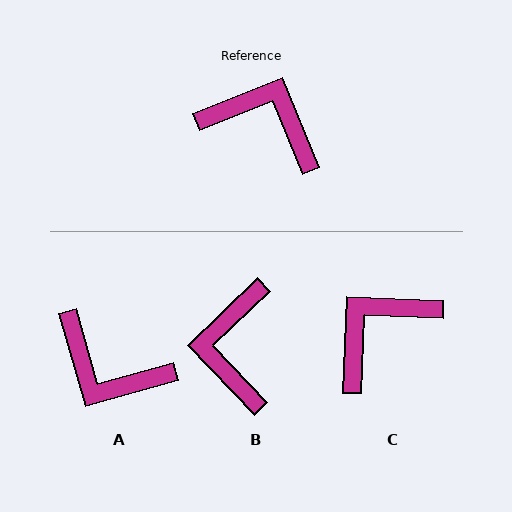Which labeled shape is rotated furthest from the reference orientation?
A, about 174 degrees away.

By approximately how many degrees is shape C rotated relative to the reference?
Approximately 66 degrees counter-clockwise.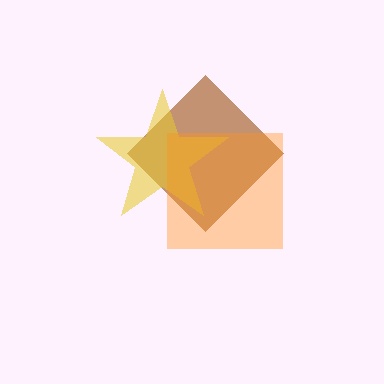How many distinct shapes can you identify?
There are 3 distinct shapes: a brown diamond, a yellow star, an orange square.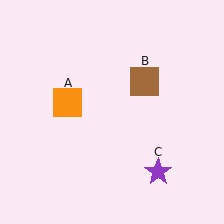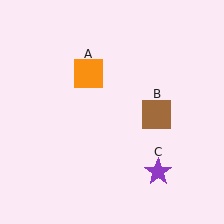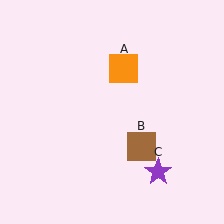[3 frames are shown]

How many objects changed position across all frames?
2 objects changed position: orange square (object A), brown square (object B).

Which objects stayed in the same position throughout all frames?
Purple star (object C) remained stationary.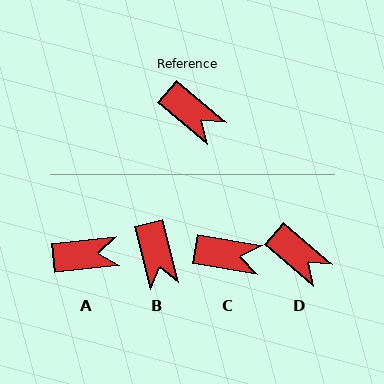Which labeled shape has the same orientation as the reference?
D.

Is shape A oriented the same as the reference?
No, it is off by about 46 degrees.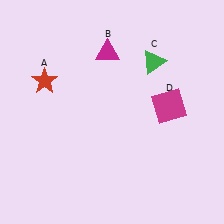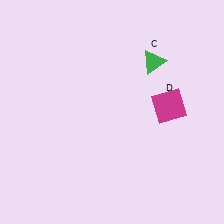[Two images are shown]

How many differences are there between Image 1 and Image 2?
There are 2 differences between the two images.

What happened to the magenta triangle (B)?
The magenta triangle (B) was removed in Image 2. It was in the top-left area of Image 1.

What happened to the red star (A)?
The red star (A) was removed in Image 2. It was in the top-left area of Image 1.